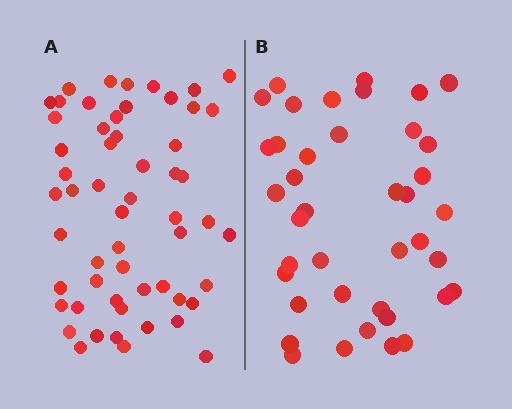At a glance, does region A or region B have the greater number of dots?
Region A (the left region) has more dots.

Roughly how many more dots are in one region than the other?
Region A has approximately 15 more dots than region B.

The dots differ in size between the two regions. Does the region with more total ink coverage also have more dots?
No. Region B has more total ink coverage because its dots are larger, but region A actually contains more individual dots. Total area can be misleading — the number of items is what matters here.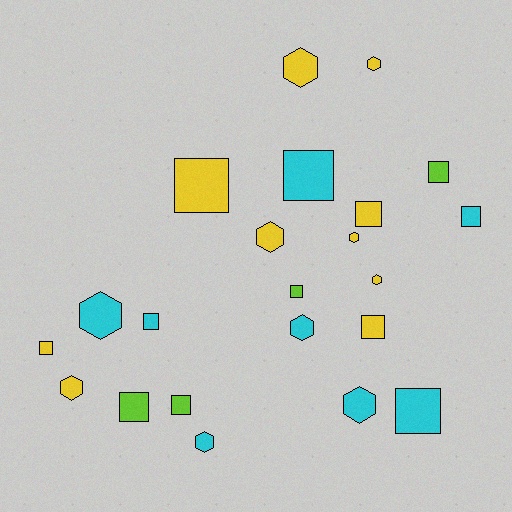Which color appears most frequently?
Yellow, with 10 objects.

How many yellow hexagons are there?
There are 6 yellow hexagons.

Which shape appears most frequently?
Square, with 12 objects.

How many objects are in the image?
There are 22 objects.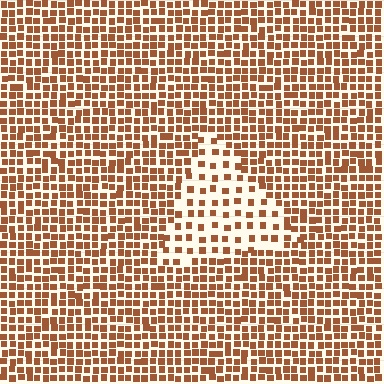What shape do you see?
I see a triangle.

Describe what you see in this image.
The image contains small brown elements arranged at two different densities. A triangle-shaped region is visible where the elements are less densely packed than the surrounding area.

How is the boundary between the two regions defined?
The boundary is defined by a change in element density (approximately 2.2x ratio). All elements are the same color, size, and shape.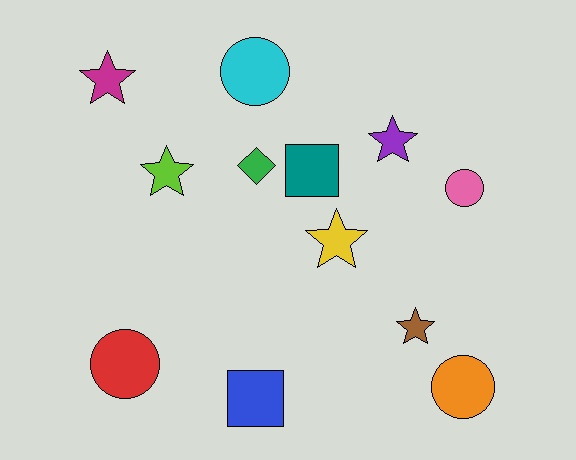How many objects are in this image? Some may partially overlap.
There are 12 objects.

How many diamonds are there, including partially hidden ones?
There is 1 diamond.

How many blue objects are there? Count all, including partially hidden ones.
There is 1 blue object.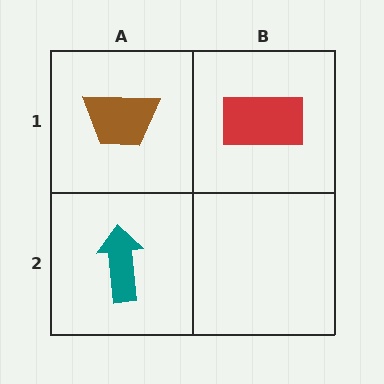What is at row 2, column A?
A teal arrow.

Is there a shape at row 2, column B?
No, that cell is empty.